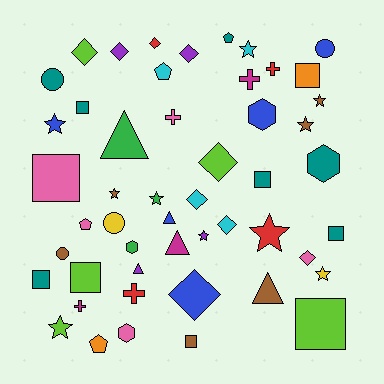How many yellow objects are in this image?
There are 2 yellow objects.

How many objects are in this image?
There are 50 objects.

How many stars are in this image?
There are 10 stars.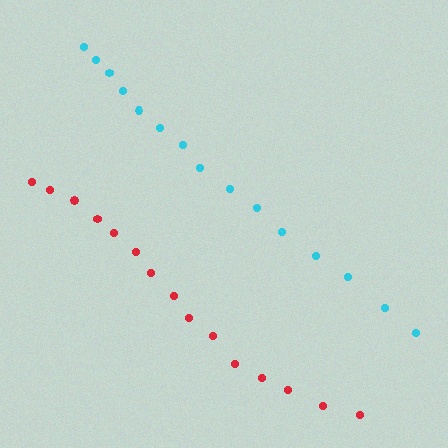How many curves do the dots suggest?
There are 2 distinct paths.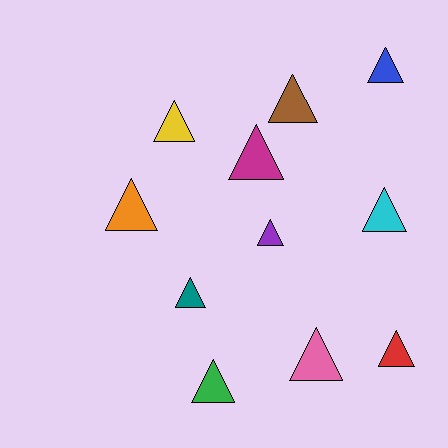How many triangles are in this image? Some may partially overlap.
There are 11 triangles.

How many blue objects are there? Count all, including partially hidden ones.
There is 1 blue object.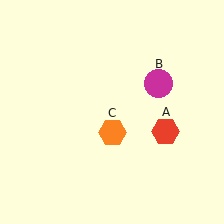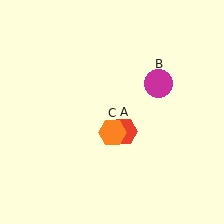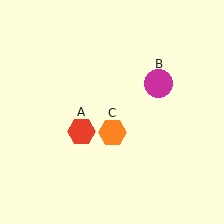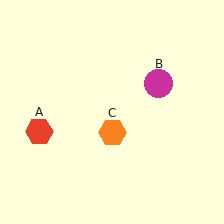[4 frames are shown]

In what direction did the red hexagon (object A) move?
The red hexagon (object A) moved left.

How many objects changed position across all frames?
1 object changed position: red hexagon (object A).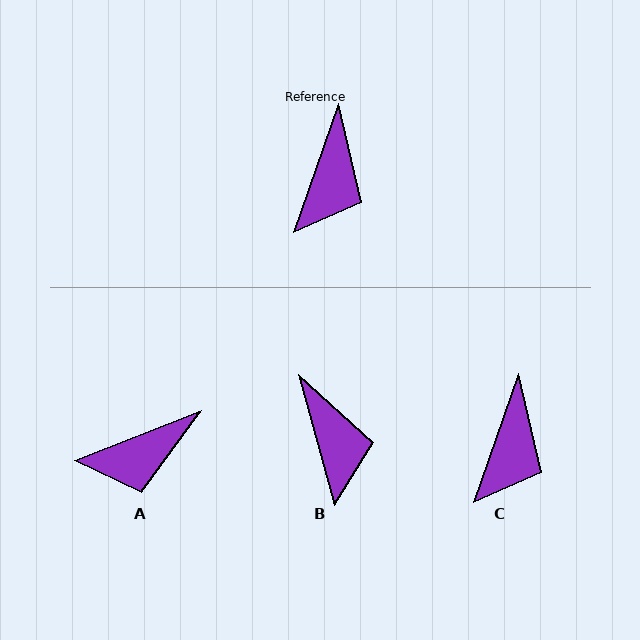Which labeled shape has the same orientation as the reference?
C.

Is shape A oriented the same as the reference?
No, it is off by about 49 degrees.